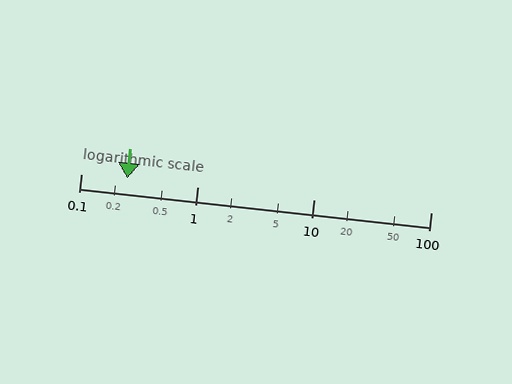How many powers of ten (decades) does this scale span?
The scale spans 3 decades, from 0.1 to 100.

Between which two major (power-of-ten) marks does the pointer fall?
The pointer is between 0.1 and 1.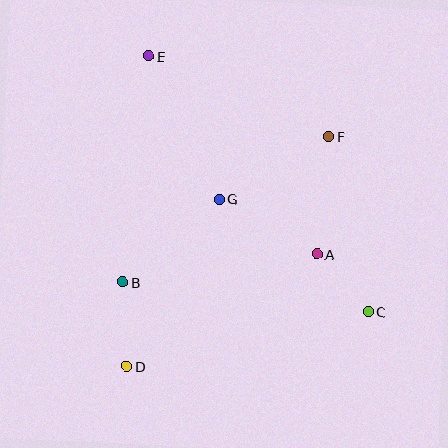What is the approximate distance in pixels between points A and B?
The distance between A and B is approximately 196 pixels.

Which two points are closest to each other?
Points A and C are closest to each other.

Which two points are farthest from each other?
Points C and E are farthest from each other.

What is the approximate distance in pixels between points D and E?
The distance between D and E is approximately 311 pixels.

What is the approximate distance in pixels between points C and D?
The distance between C and D is approximately 247 pixels.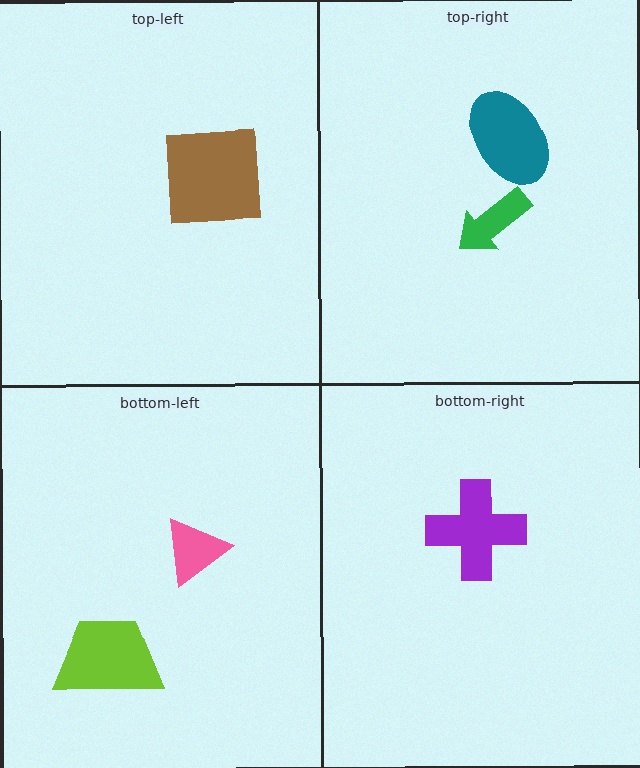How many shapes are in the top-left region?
1.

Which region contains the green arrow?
The top-right region.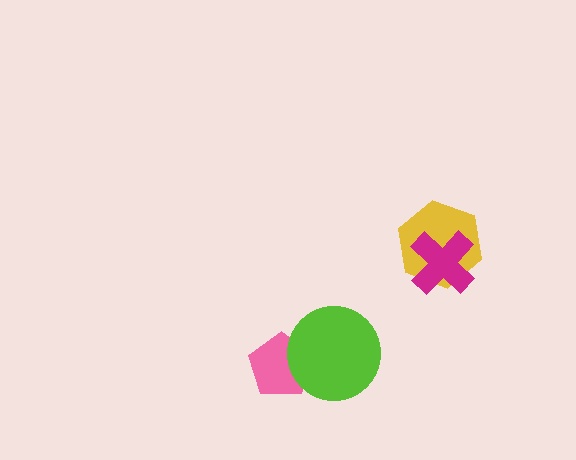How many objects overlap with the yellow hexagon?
1 object overlaps with the yellow hexagon.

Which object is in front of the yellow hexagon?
The magenta cross is in front of the yellow hexagon.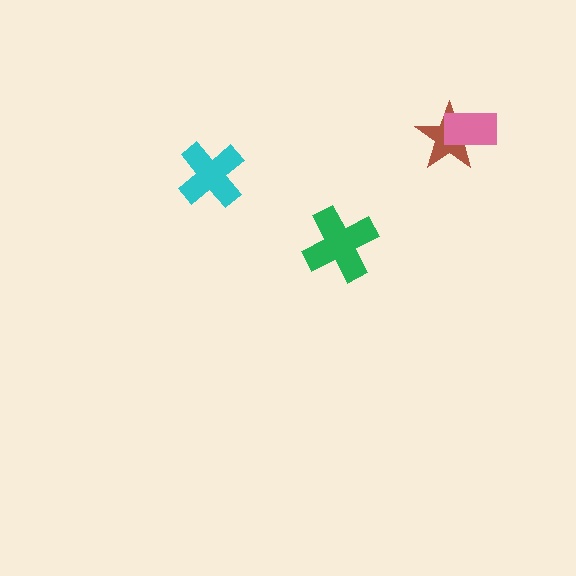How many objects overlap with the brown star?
1 object overlaps with the brown star.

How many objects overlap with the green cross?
0 objects overlap with the green cross.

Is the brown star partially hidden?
Yes, it is partially covered by another shape.